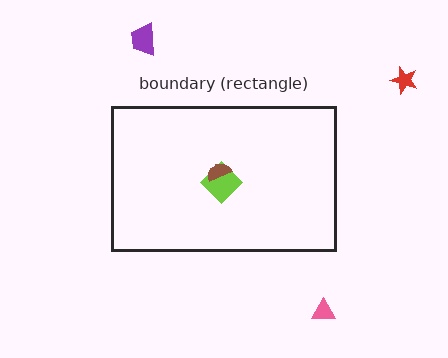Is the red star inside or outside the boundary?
Outside.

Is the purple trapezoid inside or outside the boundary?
Outside.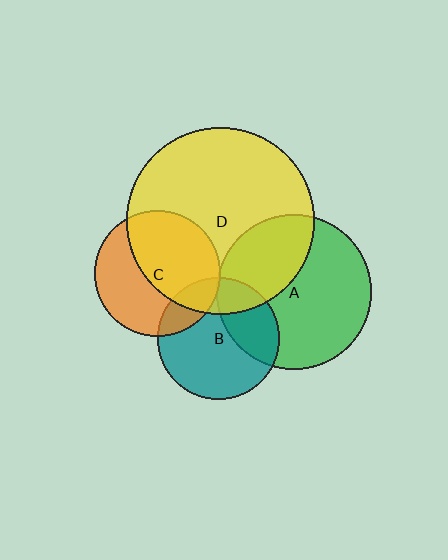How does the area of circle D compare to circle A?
Approximately 1.5 times.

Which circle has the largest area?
Circle D (yellow).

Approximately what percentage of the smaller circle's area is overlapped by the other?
Approximately 20%.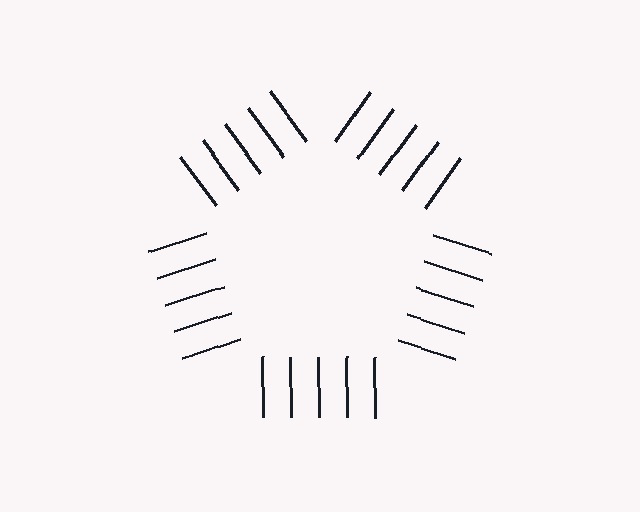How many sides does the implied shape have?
5 sides — the line-ends trace a pentagon.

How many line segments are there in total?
25 — 5 along each of the 5 edges.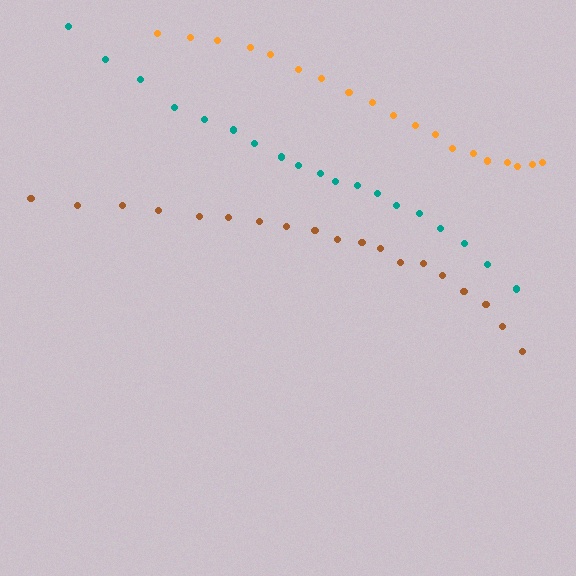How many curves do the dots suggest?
There are 3 distinct paths.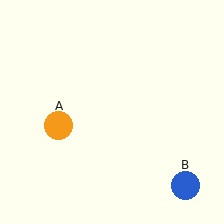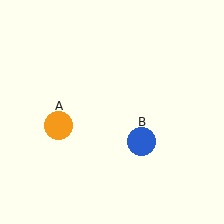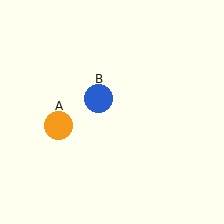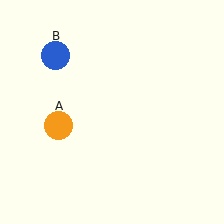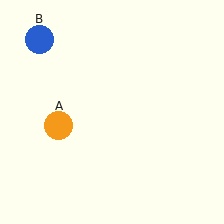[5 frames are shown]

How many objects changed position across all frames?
1 object changed position: blue circle (object B).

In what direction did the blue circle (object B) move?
The blue circle (object B) moved up and to the left.